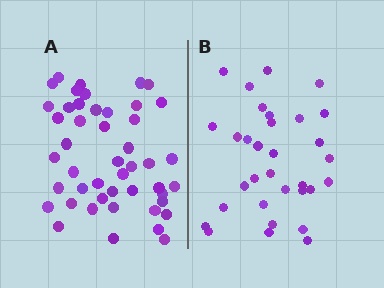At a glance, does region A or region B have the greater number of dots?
Region A (the left region) has more dots.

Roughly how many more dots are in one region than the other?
Region A has approximately 15 more dots than region B.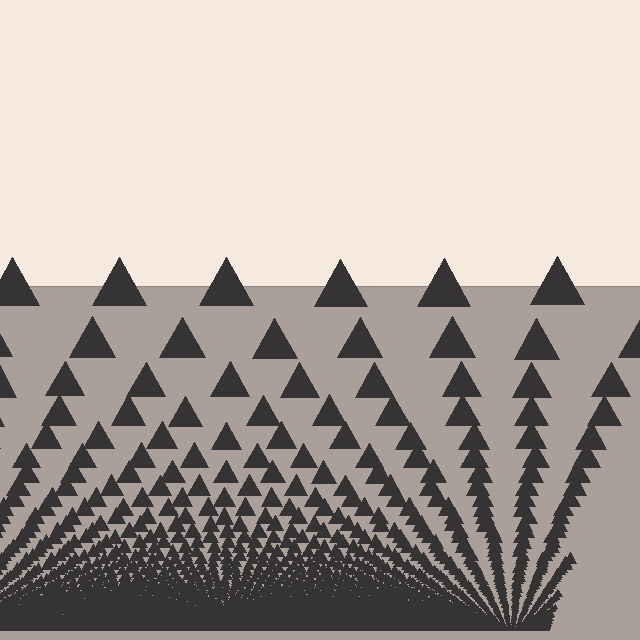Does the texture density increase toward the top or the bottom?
Density increases toward the bottom.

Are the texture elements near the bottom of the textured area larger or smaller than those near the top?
Smaller. The gradient is inverted — elements near the bottom are smaller and denser.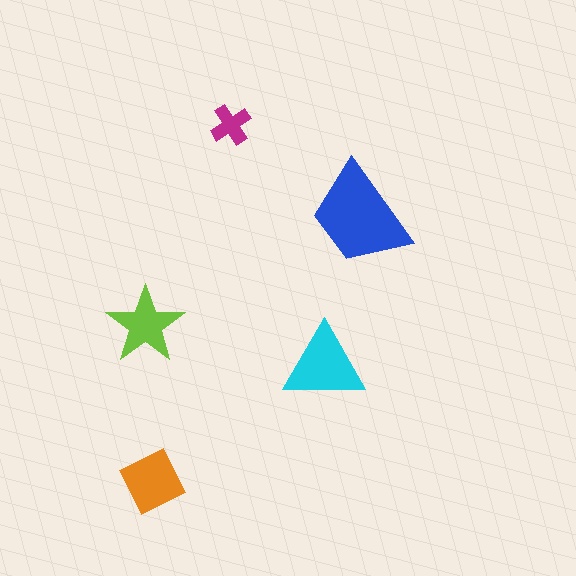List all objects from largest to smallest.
The blue trapezoid, the cyan triangle, the orange diamond, the lime star, the magenta cross.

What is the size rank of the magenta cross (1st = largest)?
5th.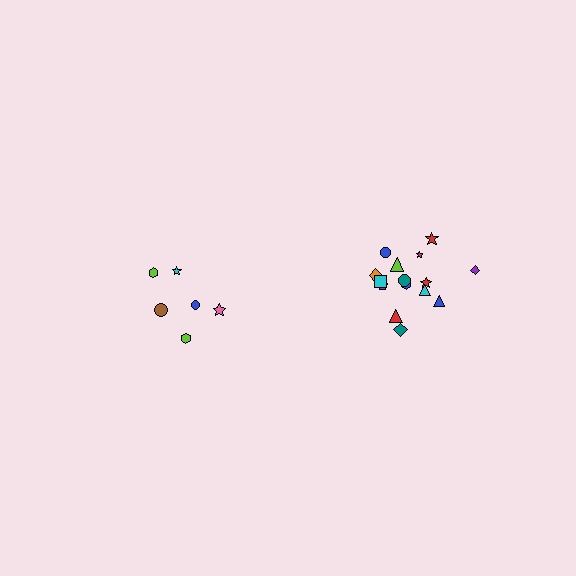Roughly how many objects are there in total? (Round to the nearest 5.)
Roughly 20 objects in total.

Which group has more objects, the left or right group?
The right group.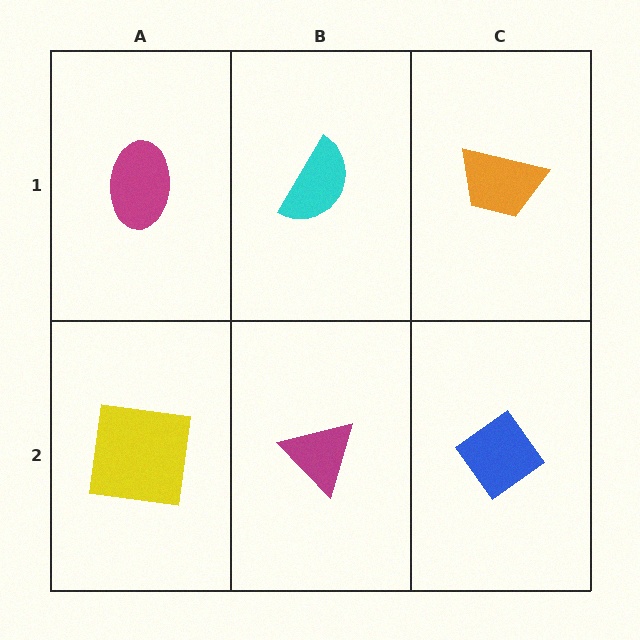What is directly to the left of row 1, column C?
A cyan semicircle.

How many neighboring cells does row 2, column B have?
3.